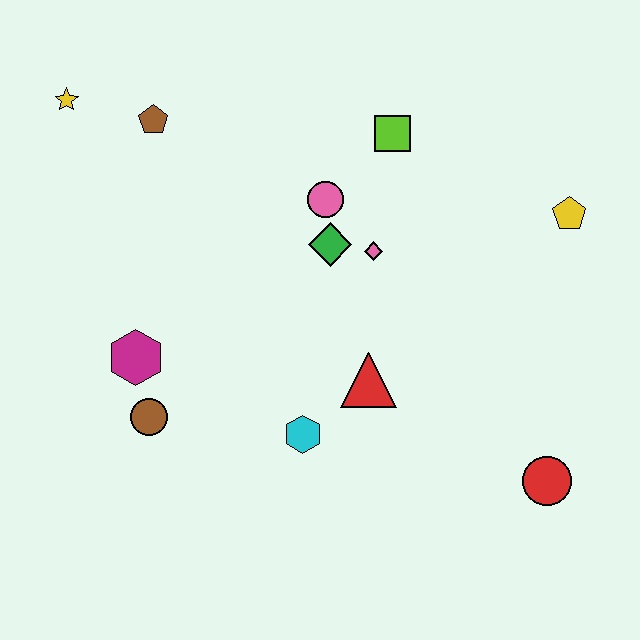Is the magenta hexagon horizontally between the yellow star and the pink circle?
Yes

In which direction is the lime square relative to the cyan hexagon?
The lime square is above the cyan hexagon.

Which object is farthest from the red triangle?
The yellow star is farthest from the red triangle.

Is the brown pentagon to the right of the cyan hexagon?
No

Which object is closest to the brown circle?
The magenta hexagon is closest to the brown circle.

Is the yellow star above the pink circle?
Yes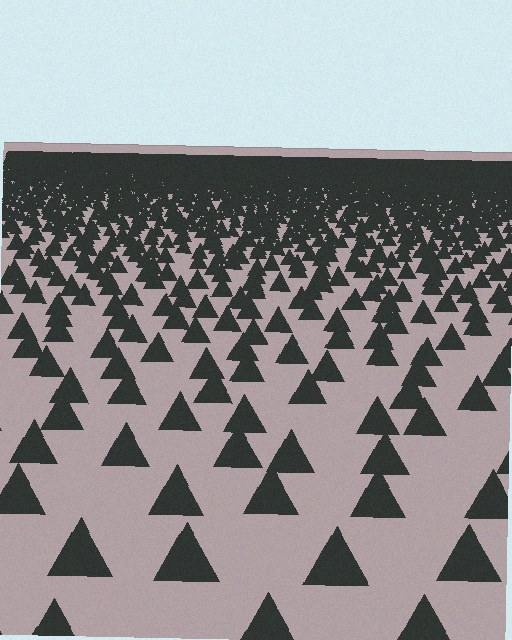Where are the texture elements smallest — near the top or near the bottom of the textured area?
Near the top.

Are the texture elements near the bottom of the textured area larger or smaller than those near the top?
Larger. Near the bottom, elements are closer to the viewer and appear at a bigger on-screen size.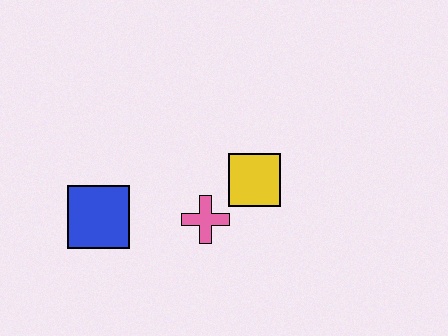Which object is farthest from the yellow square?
The blue square is farthest from the yellow square.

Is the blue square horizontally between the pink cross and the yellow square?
No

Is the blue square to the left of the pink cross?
Yes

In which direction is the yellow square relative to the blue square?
The yellow square is to the right of the blue square.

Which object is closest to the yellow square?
The pink cross is closest to the yellow square.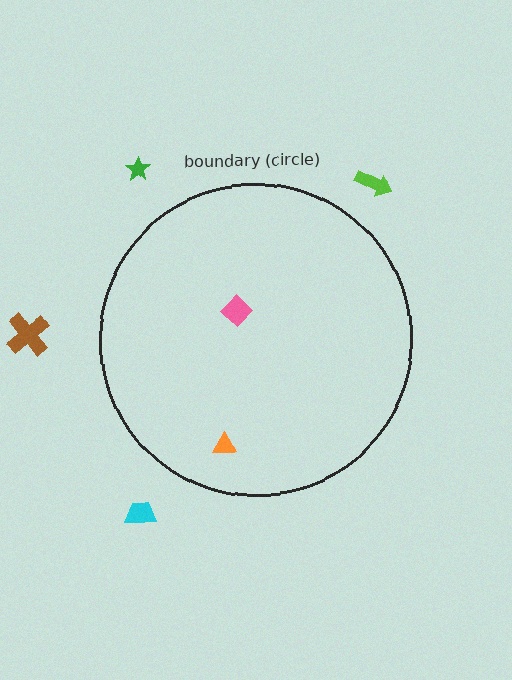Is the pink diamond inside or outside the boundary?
Inside.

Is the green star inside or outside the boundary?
Outside.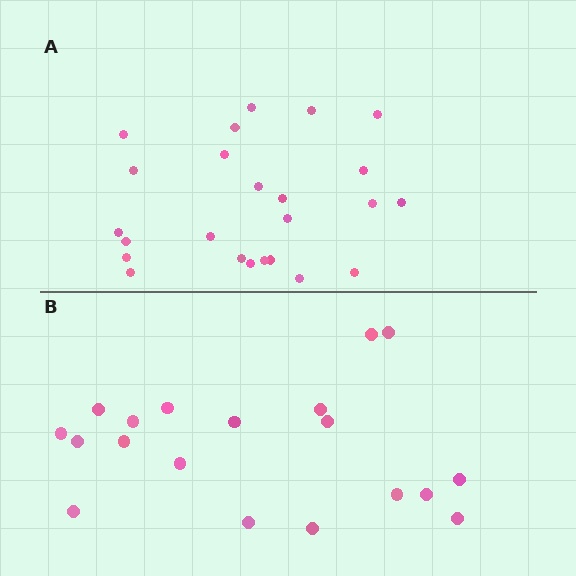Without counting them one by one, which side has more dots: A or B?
Region A (the top region) has more dots.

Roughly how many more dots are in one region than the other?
Region A has about 5 more dots than region B.